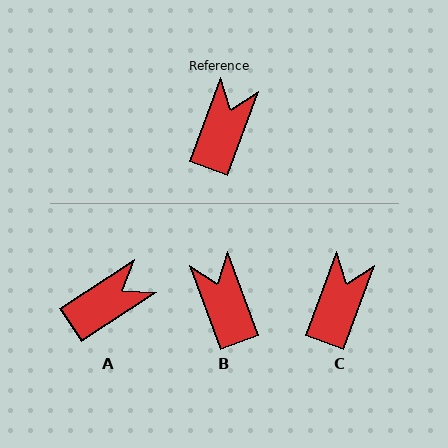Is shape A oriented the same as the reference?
No, it is off by about 36 degrees.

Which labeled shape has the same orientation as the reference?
C.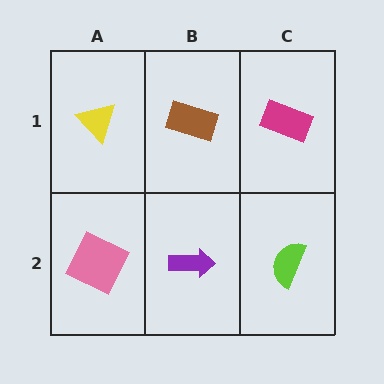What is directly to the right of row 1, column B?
A magenta rectangle.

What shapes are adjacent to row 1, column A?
A pink square (row 2, column A), a brown rectangle (row 1, column B).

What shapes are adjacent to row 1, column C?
A lime semicircle (row 2, column C), a brown rectangle (row 1, column B).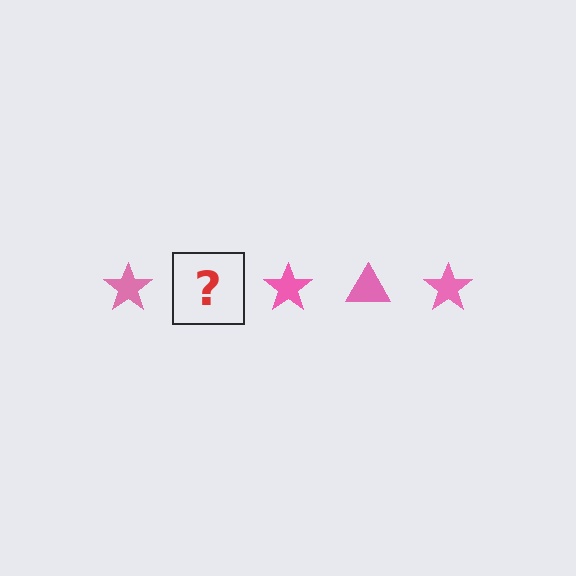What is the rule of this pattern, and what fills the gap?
The rule is that the pattern cycles through star, triangle shapes in pink. The gap should be filled with a pink triangle.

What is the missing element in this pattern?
The missing element is a pink triangle.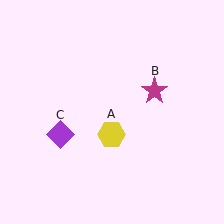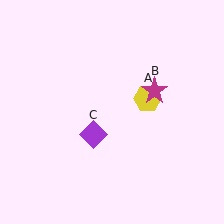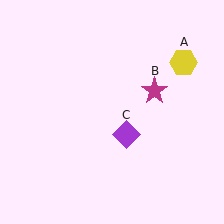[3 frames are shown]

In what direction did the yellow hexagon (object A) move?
The yellow hexagon (object A) moved up and to the right.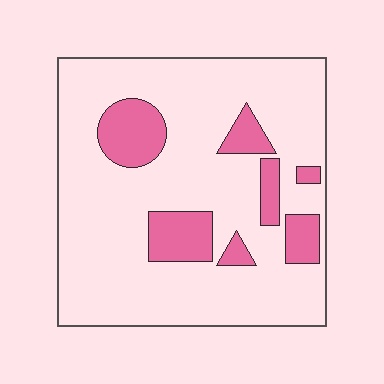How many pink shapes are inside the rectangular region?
7.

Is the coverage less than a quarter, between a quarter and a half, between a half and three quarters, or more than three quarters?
Less than a quarter.